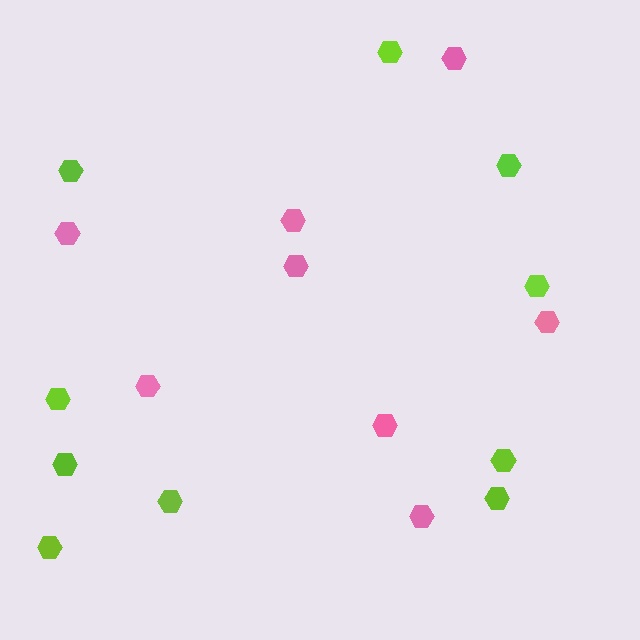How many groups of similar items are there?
There are 2 groups: one group of lime hexagons (10) and one group of pink hexagons (8).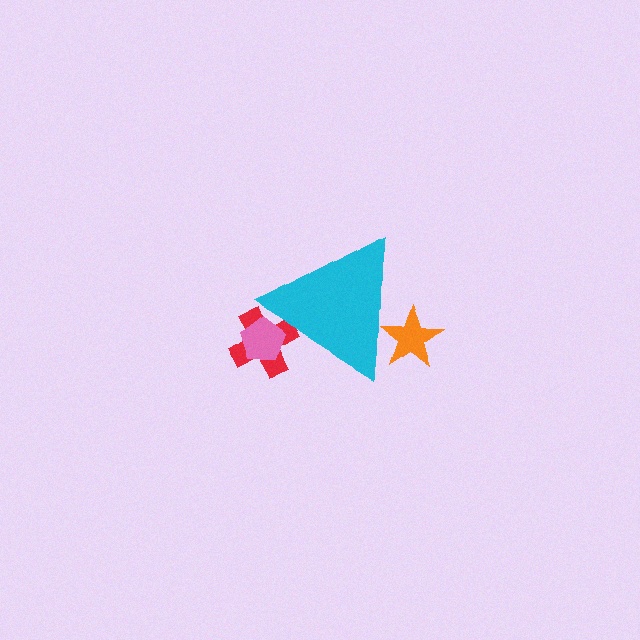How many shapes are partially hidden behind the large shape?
3 shapes are partially hidden.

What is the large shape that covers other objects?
A cyan triangle.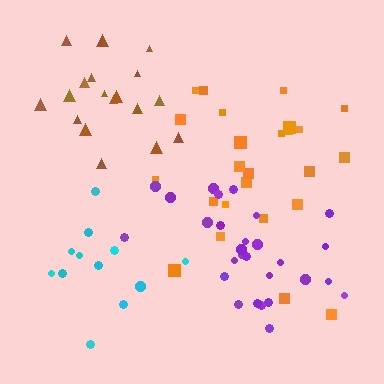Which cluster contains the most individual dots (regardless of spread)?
Purple (28).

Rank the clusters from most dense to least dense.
purple, cyan, brown, orange.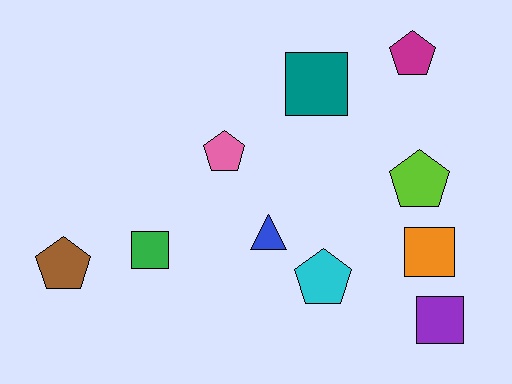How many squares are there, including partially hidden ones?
There are 4 squares.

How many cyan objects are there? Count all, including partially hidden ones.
There is 1 cyan object.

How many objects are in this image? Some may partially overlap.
There are 10 objects.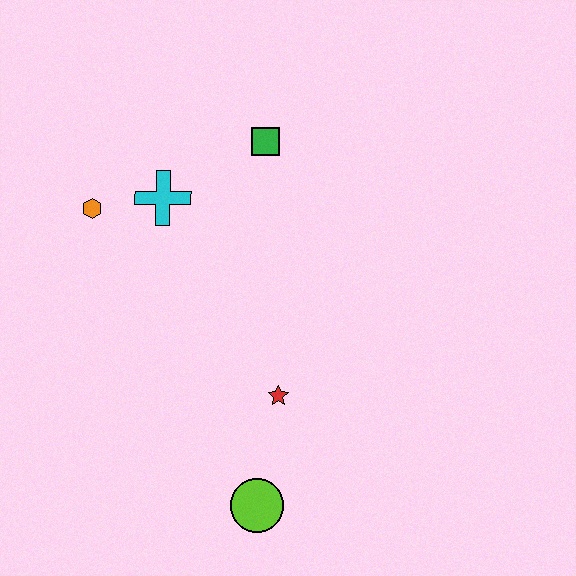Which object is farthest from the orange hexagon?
The lime circle is farthest from the orange hexagon.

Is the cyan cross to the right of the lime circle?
No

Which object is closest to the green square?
The cyan cross is closest to the green square.